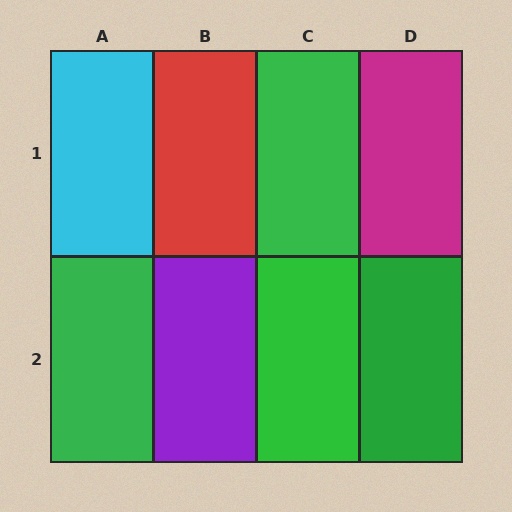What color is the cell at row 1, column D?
Magenta.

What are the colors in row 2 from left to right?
Green, purple, green, green.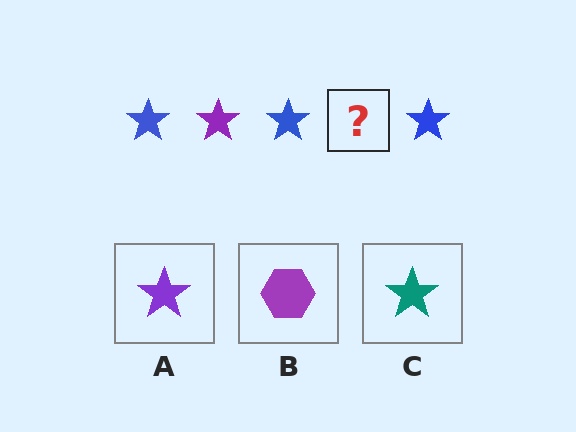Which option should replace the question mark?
Option A.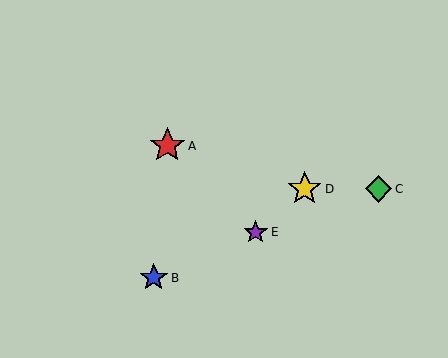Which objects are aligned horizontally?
Objects C, D are aligned horizontally.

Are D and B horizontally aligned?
No, D is at y≈189 and B is at y≈278.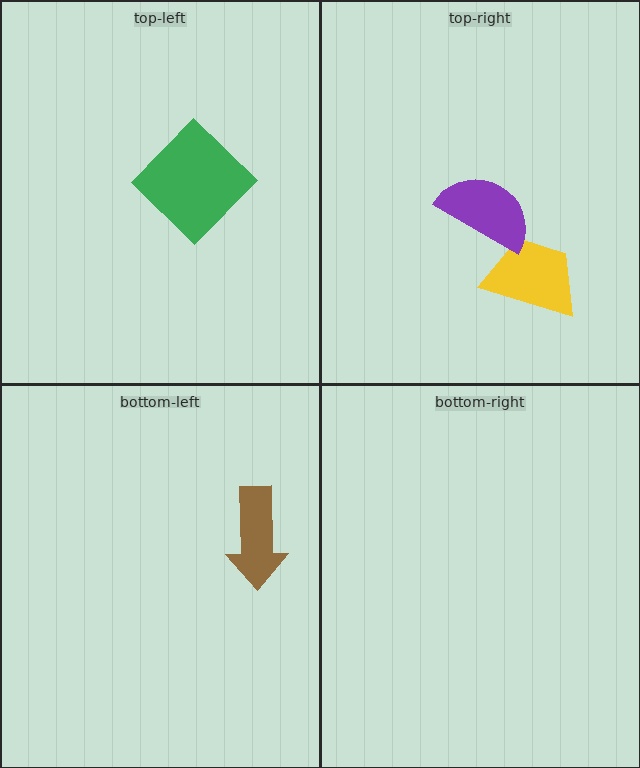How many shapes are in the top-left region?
1.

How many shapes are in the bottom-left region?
1.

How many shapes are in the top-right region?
2.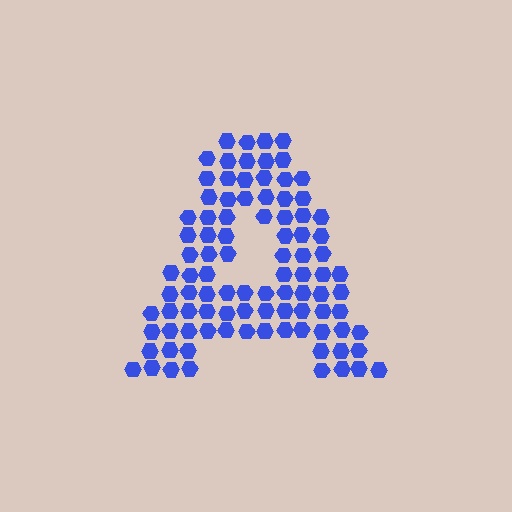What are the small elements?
The small elements are hexagons.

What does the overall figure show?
The overall figure shows the letter A.